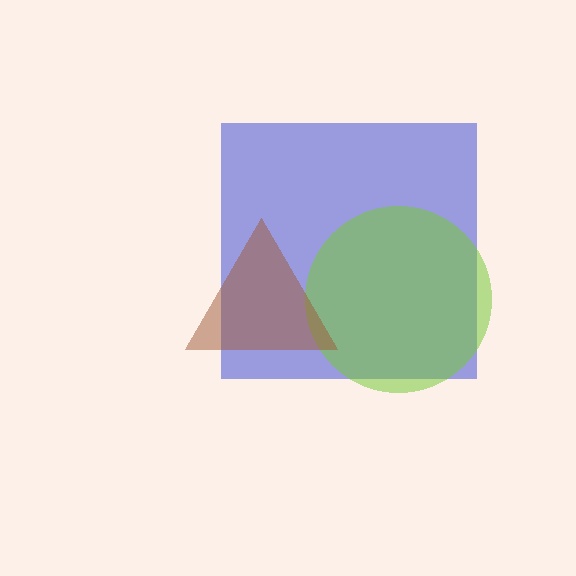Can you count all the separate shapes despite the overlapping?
Yes, there are 3 separate shapes.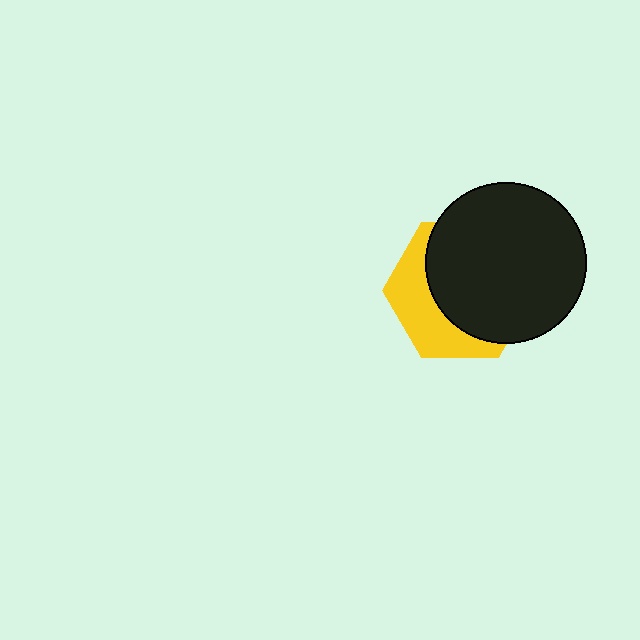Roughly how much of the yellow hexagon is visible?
A small part of it is visible (roughly 37%).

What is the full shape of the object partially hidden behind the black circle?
The partially hidden object is a yellow hexagon.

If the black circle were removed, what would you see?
You would see the complete yellow hexagon.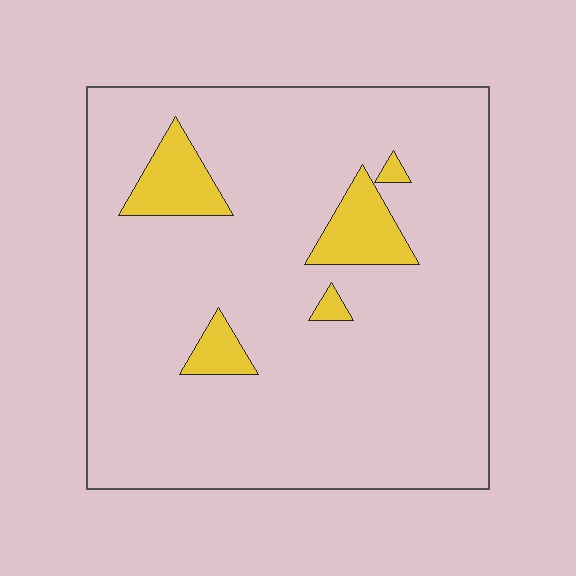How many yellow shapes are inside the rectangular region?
5.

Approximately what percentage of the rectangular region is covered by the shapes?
Approximately 10%.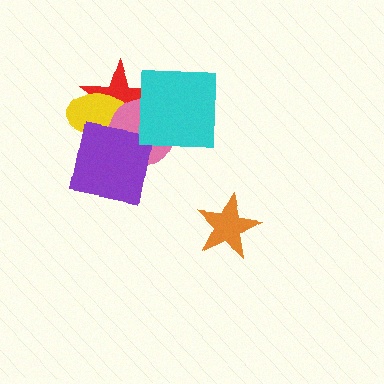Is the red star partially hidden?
Yes, it is partially covered by another shape.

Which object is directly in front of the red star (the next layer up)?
The yellow ellipse is directly in front of the red star.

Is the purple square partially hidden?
No, no other shape covers it.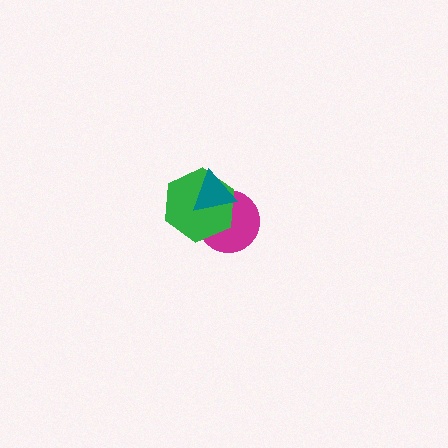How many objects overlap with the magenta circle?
2 objects overlap with the magenta circle.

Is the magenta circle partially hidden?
Yes, it is partially covered by another shape.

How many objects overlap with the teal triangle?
2 objects overlap with the teal triangle.